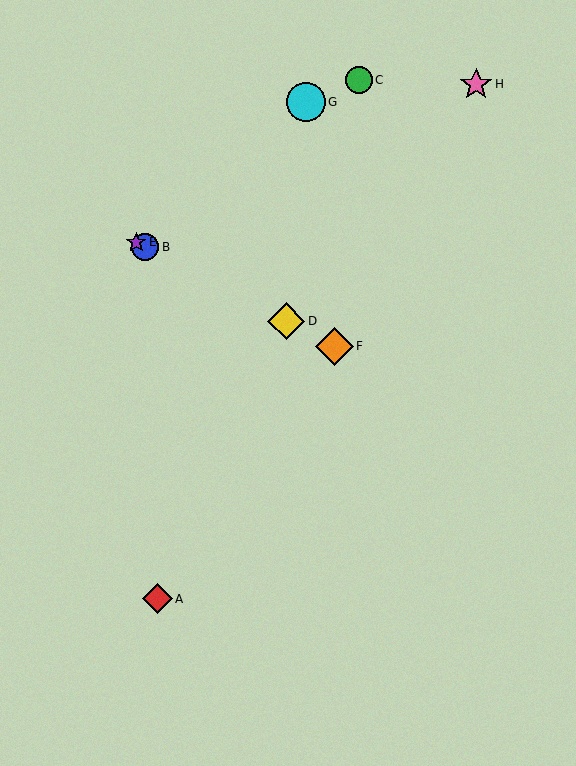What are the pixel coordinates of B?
Object B is at (145, 247).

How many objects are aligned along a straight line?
4 objects (B, D, E, F) are aligned along a straight line.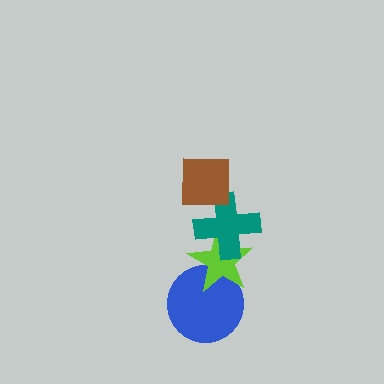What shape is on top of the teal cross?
The brown square is on top of the teal cross.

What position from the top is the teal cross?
The teal cross is 2nd from the top.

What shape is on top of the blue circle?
The lime star is on top of the blue circle.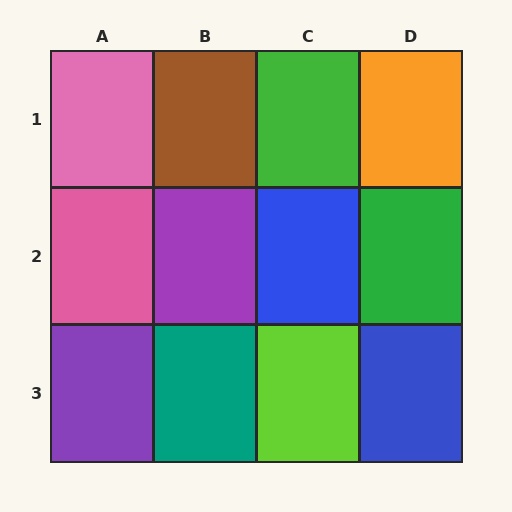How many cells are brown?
1 cell is brown.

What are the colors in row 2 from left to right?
Pink, purple, blue, green.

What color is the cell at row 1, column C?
Green.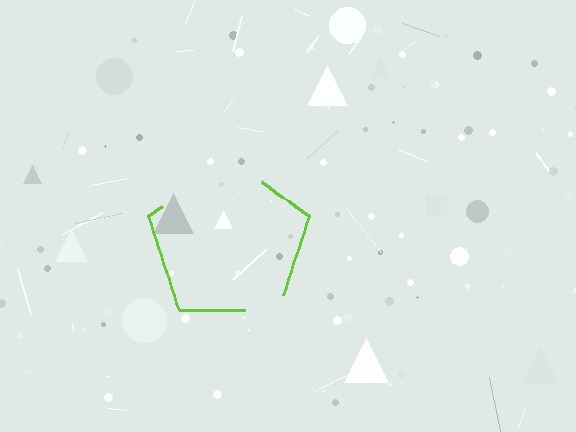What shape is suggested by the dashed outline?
The dashed outline suggests a pentagon.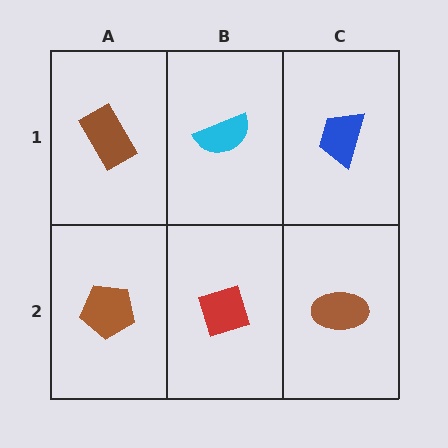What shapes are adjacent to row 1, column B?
A red diamond (row 2, column B), a brown rectangle (row 1, column A), a blue trapezoid (row 1, column C).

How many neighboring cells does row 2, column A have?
2.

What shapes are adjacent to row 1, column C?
A brown ellipse (row 2, column C), a cyan semicircle (row 1, column B).